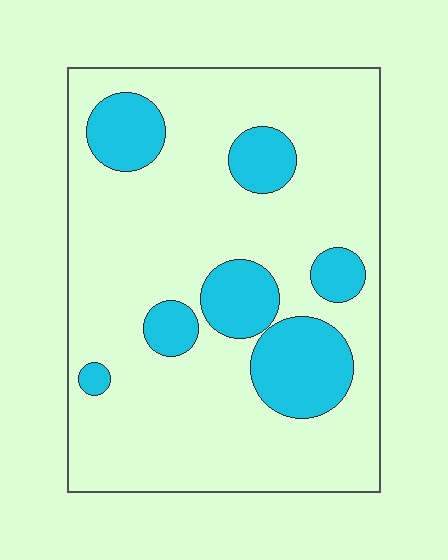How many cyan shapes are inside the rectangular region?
7.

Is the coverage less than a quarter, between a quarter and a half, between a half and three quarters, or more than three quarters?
Less than a quarter.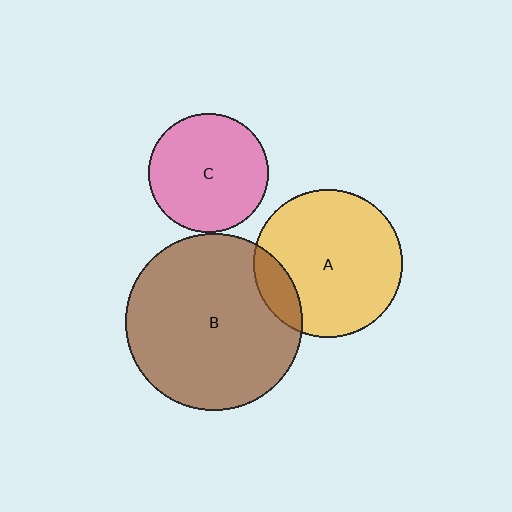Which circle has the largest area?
Circle B (brown).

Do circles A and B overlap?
Yes.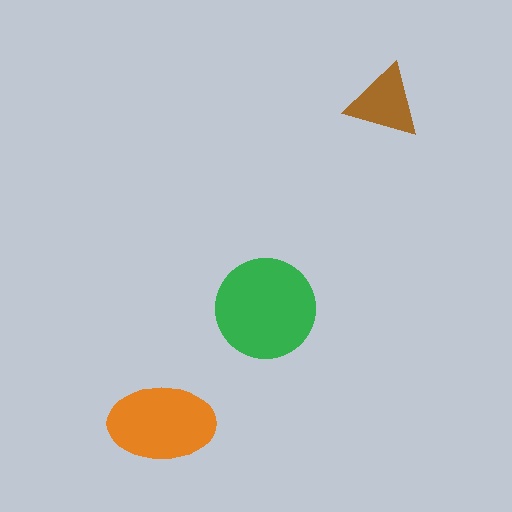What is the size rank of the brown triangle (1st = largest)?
3rd.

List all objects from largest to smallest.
The green circle, the orange ellipse, the brown triangle.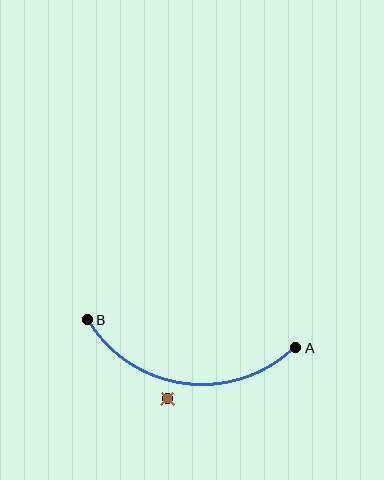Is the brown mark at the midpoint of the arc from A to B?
No — the brown mark does not lie on the arc at all. It sits slightly outside the curve.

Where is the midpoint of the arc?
The arc midpoint is the point on the curve farthest from the straight line joining A and B. It sits below that line.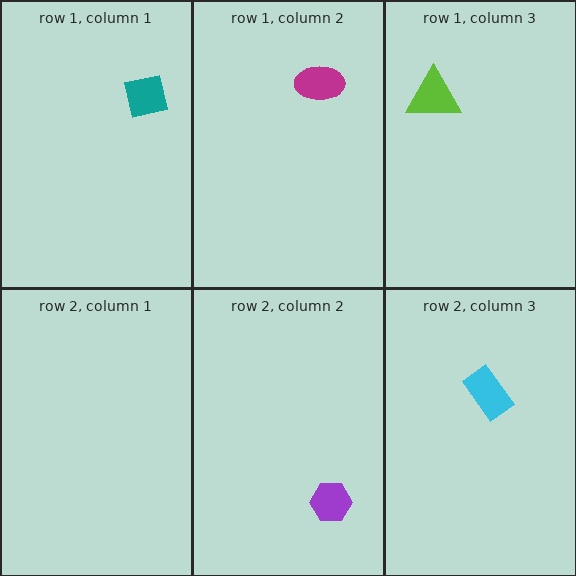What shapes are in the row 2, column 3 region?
The cyan rectangle.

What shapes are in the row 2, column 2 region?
The purple hexagon.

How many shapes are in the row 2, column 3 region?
1.